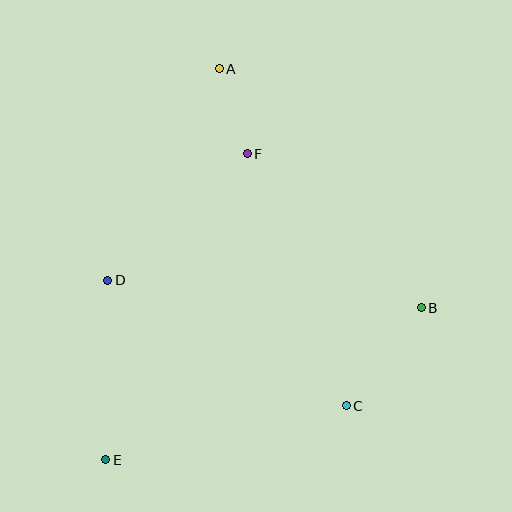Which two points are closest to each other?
Points A and F are closest to each other.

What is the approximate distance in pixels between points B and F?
The distance between B and F is approximately 233 pixels.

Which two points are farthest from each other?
Points A and E are farthest from each other.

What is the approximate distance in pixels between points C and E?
The distance between C and E is approximately 247 pixels.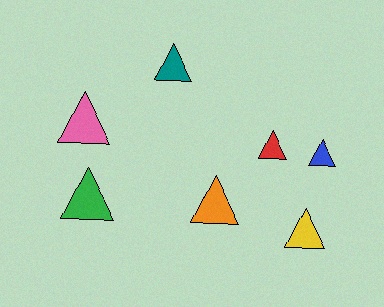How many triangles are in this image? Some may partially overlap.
There are 7 triangles.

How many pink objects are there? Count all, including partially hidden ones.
There is 1 pink object.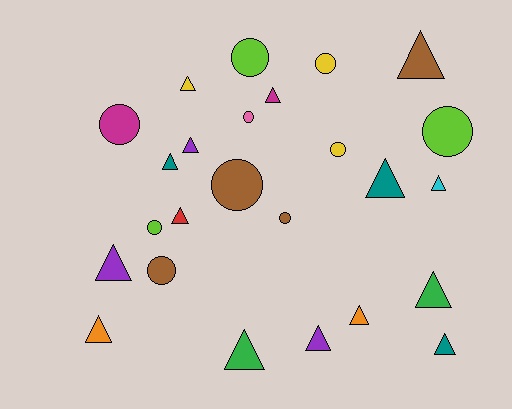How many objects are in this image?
There are 25 objects.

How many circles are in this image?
There are 10 circles.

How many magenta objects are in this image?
There are 2 magenta objects.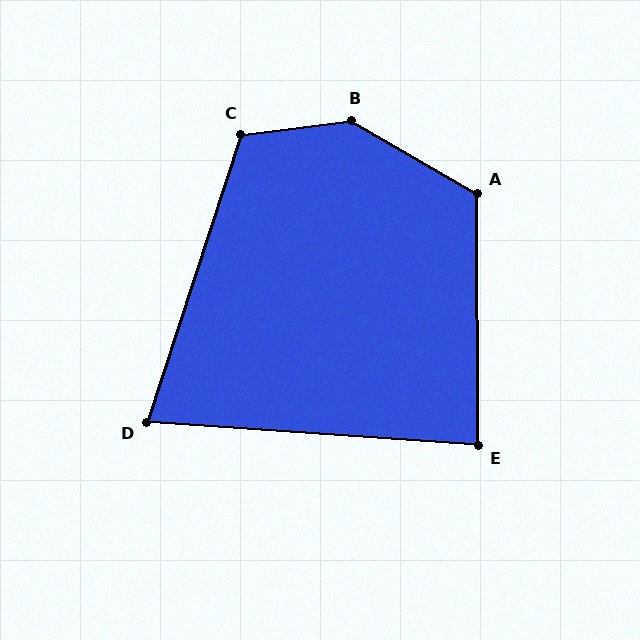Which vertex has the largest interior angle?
B, at approximately 143 degrees.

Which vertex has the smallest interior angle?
D, at approximately 76 degrees.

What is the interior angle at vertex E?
Approximately 86 degrees (approximately right).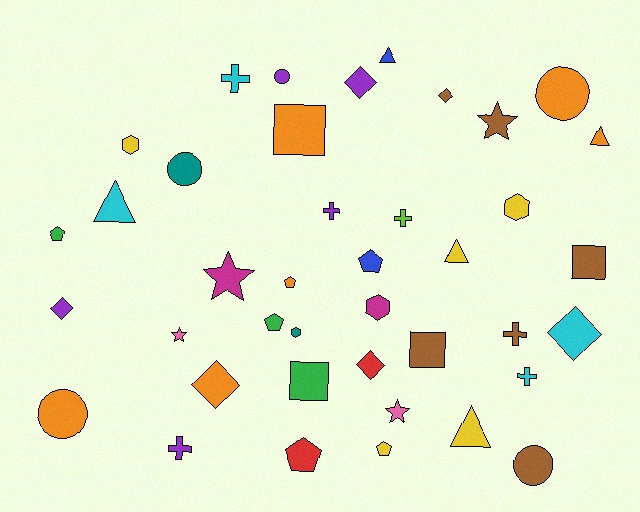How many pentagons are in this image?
There are 6 pentagons.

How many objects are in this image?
There are 40 objects.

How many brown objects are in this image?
There are 6 brown objects.